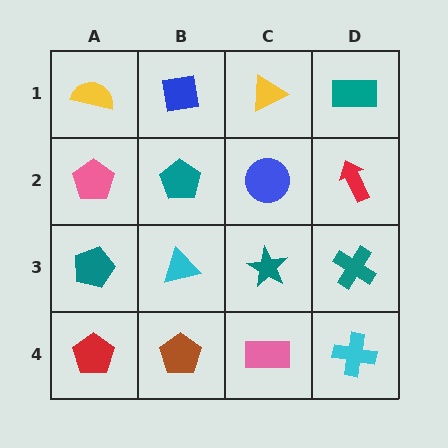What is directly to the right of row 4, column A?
A brown pentagon.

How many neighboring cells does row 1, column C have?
3.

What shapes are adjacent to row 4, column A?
A teal pentagon (row 3, column A), a brown pentagon (row 4, column B).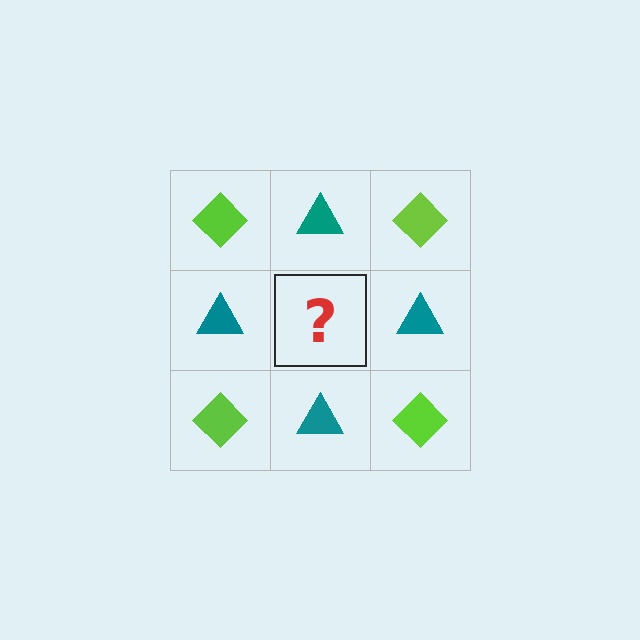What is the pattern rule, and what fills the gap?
The rule is that it alternates lime diamond and teal triangle in a checkerboard pattern. The gap should be filled with a lime diamond.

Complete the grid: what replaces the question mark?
The question mark should be replaced with a lime diamond.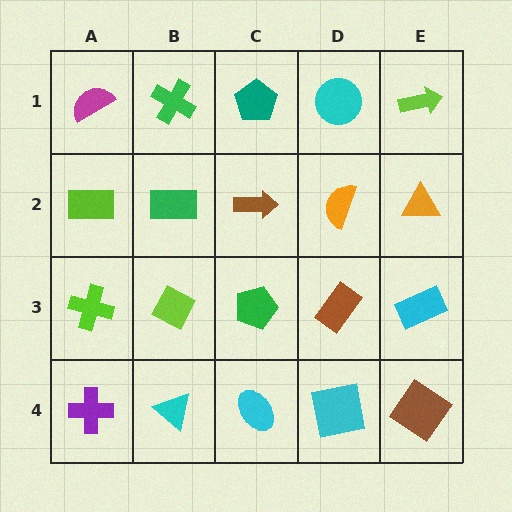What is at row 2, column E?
An orange triangle.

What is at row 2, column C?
A brown arrow.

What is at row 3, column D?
A brown rectangle.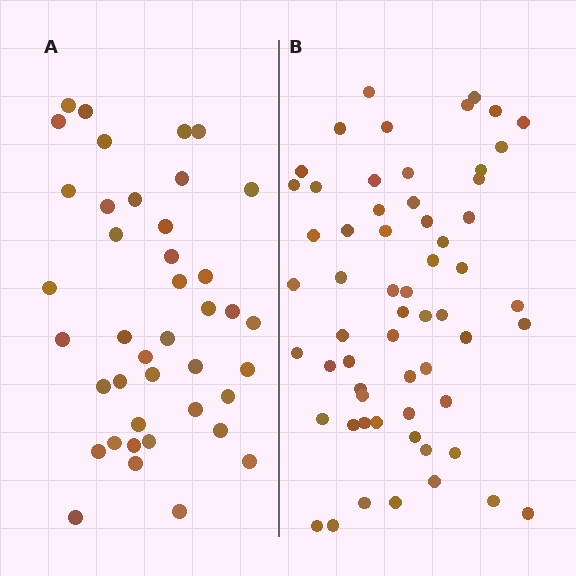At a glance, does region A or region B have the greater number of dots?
Region B (the right region) has more dots.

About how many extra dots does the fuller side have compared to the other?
Region B has approximately 20 more dots than region A.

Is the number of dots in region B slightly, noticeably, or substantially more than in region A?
Region B has substantially more. The ratio is roughly 1.5 to 1.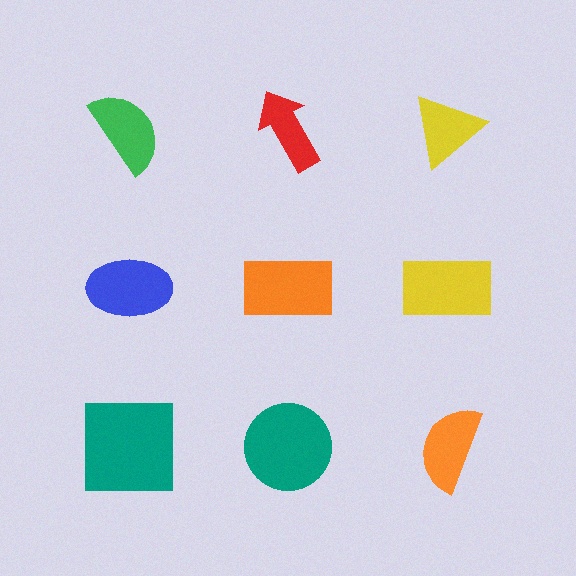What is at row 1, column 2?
A red arrow.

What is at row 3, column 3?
An orange semicircle.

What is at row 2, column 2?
An orange rectangle.